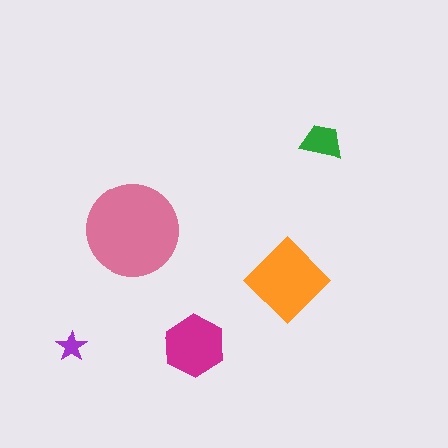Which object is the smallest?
The purple star.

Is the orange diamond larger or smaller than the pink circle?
Smaller.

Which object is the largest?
The pink circle.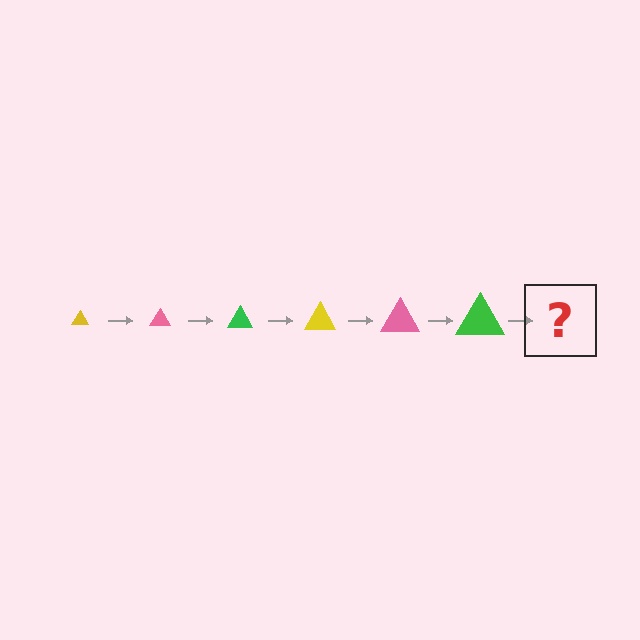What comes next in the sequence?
The next element should be a yellow triangle, larger than the previous one.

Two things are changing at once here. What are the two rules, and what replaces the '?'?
The two rules are that the triangle grows larger each step and the color cycles through yellow, pink, and green. The '?' should be a yellow triangle, larger than the previous one.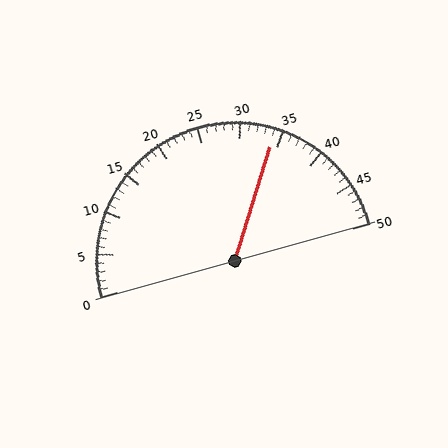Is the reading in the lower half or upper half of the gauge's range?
The reading is in the upper half of the range (0 to 50).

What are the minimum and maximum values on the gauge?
The gauge ranges from 0 to 50.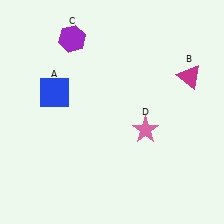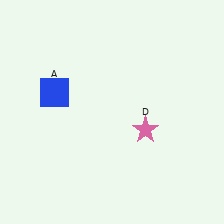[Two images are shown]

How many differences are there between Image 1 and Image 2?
There are 2 differences between the two images.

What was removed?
The magenta triangle (B), the purple hexagon (C) were removed in Image 2.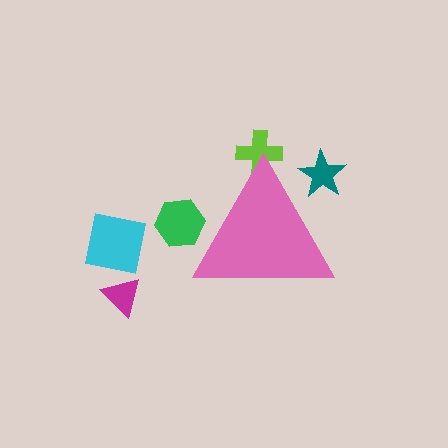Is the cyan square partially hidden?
No, the cyan square is fully visible.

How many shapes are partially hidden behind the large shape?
3 shapes are partially hidden.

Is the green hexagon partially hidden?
Yes, the green hexagon is partially hidden behind the pink triangle.